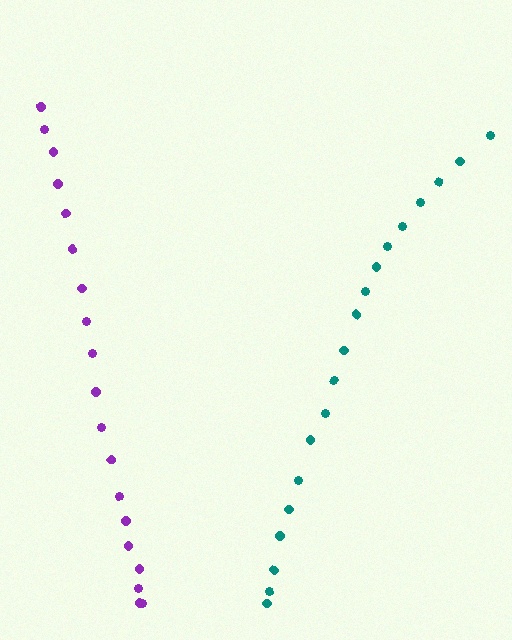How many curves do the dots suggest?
There are 2 distinct paths.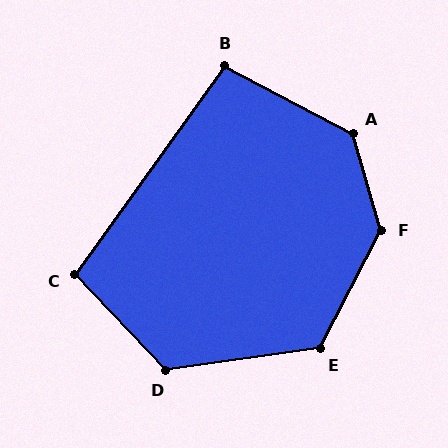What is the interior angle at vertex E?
Approximately 125 degrees (obtuse).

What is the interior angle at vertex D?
Approximately 125 degrees (obtuse).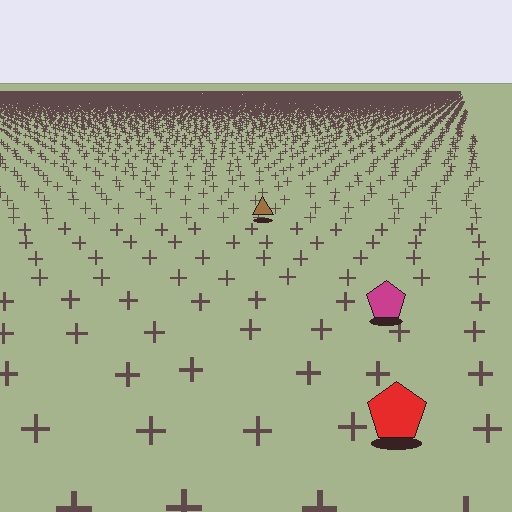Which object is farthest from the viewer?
The brown triangle is farthest from the viewer. It appears smaller and the ground texture around it is denser.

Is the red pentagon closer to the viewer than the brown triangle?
Yes. The red pentagon is closer — you can tell from the texture gradient: the ground texture is coarser near it.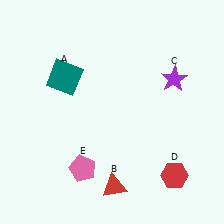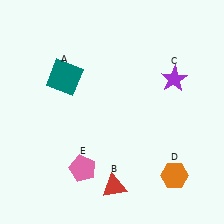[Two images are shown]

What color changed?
The hexagon (D) changed from red in Image 1 to orange in Image 2.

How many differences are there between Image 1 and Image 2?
There is 1 difference between the two images.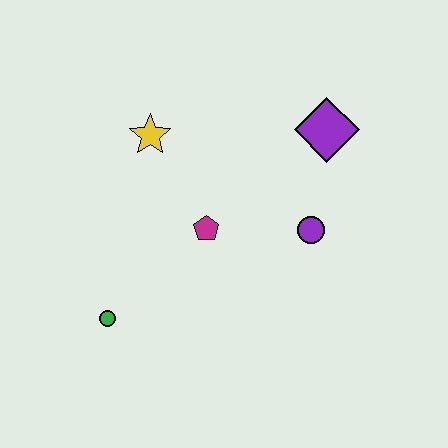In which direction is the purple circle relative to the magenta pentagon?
The purple circle is to the right of the magenta pentagon.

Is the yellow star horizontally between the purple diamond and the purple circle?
No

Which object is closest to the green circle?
The magenta pentagon is closest to the green circle.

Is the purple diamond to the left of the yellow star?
No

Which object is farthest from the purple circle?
The green circle is farthest from the purple circle.